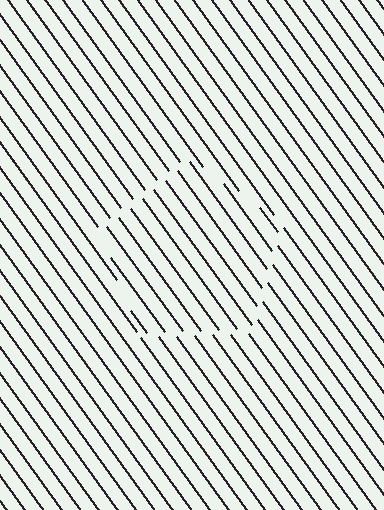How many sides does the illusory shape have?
5 sides — the line-ends trace a pentagon.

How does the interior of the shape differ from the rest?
The interior of the shape contains the same grating, shifted by half a period — the contour is defined by the phase discontinuity where line-ends from the inner and outer gratings abut.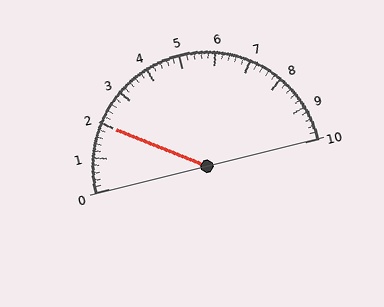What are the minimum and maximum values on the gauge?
The gauge ranges from 0 to 10.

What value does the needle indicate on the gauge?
The needle indicates approximately 2.0.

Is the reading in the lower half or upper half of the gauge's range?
The reading is in the lower half of the range (0 to 10).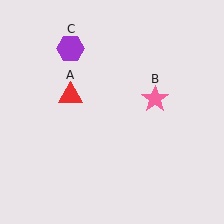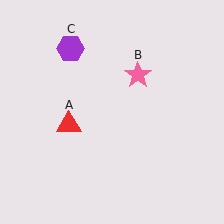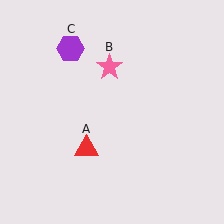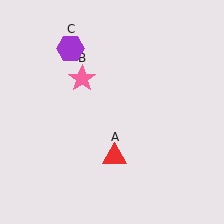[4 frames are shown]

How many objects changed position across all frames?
2 objects changed position: red triangle (object A), pink star (object B).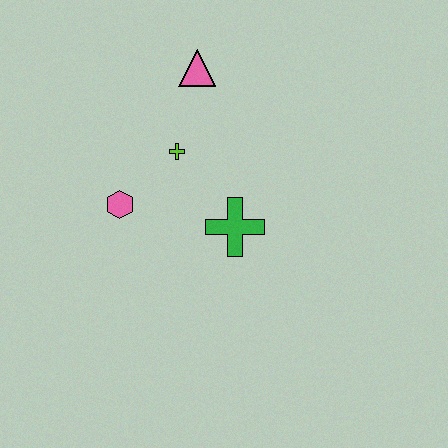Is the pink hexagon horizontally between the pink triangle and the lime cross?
No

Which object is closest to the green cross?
The lime cross is closest to the green cross.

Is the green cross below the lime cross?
Yes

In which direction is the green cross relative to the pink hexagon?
The green cross is to the right of the pink hexagon.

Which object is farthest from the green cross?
The pink triangle is farthest from the green cross.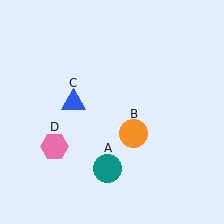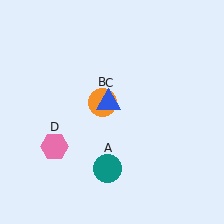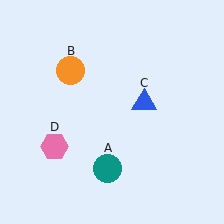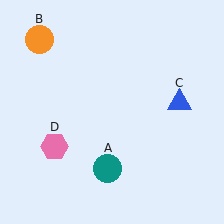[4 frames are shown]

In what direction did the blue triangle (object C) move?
The blue triangle (object C) moved right.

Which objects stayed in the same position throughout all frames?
Teal circle (object A) and pink hexagon (object D) remained stationary.